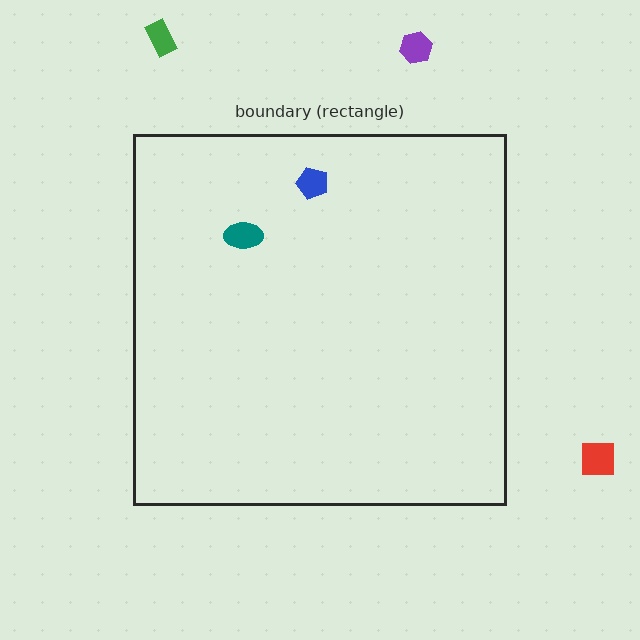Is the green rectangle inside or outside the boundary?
Outside.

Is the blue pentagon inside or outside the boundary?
Inside.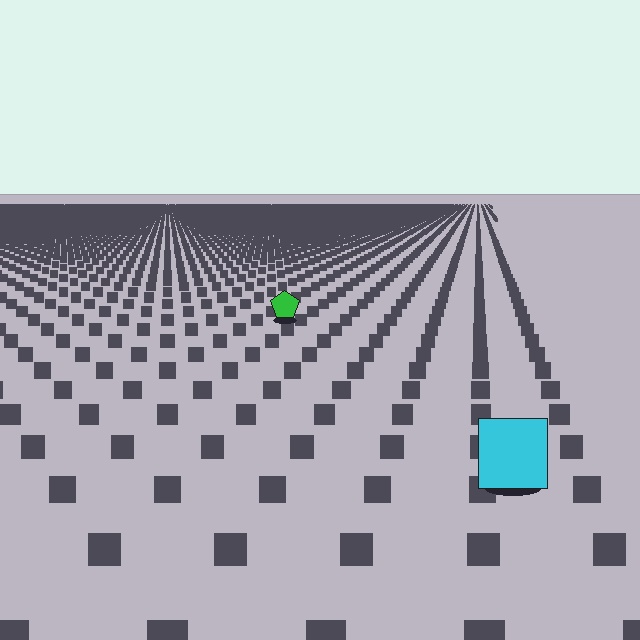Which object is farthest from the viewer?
The green pentagon is farthest from the viewer. It appears smaller and the ground texture around it is denser.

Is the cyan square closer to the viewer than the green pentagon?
Yes. The cyan square is closer — you can tell from the texture gradient: the ground texture is coarser near it.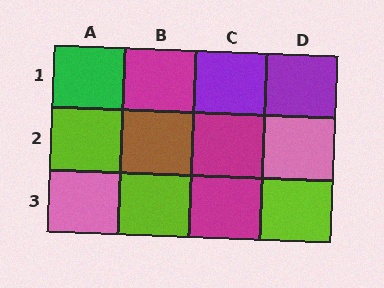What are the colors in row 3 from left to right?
Pink, lime, magenta, lime.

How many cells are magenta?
3 cells are magenta.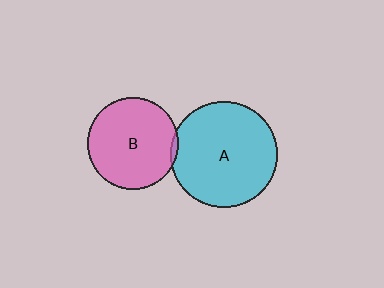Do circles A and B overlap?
Yes.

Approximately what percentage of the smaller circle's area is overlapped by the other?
Approximately 5%.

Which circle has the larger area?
Circle A (cyan).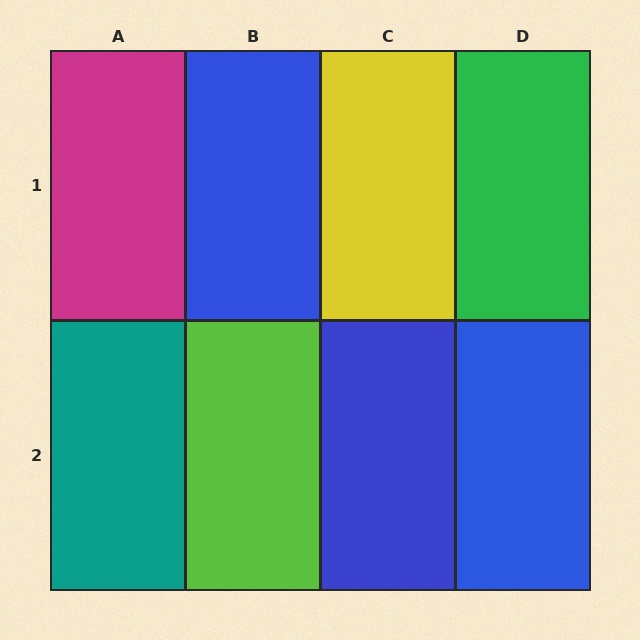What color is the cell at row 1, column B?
Blue.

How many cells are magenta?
1 cell is magenta.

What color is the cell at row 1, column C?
Yellow.